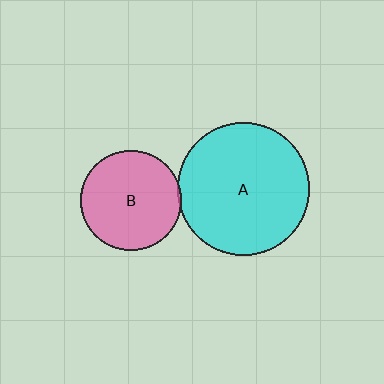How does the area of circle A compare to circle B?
Approximately 1.8 times.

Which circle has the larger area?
Circle A (cyan).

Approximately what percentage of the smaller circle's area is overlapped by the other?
Approximately 5%.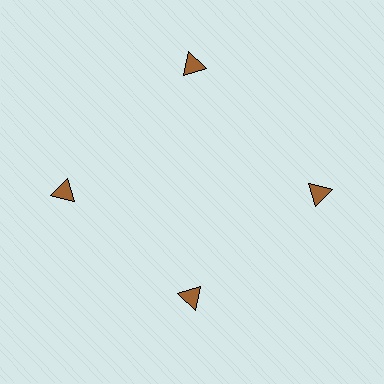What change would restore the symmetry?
The symmetry would be restored by moving it outward, back onto the ring so that all 4 triangles sit at equal angles and equal distance from the center.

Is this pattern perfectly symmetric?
No. The 4 brown triangles are arranged in a ring, but one element near the 6 o'clock position is pulled inward toward the center, breaking the 4-fold rotational symmetry.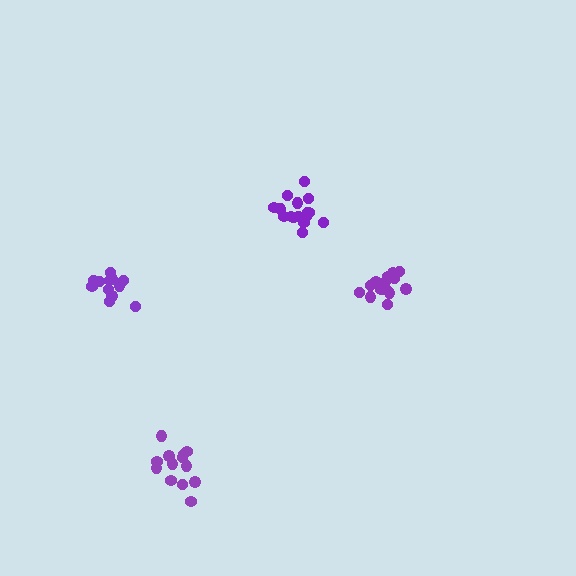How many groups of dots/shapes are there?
There are 4 groups.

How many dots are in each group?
Group 1: 13 dots, Group 2: 18 dots, Group 3: 17 dots, Group 4: 12 dots (60 total).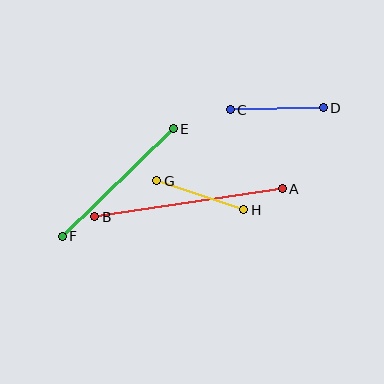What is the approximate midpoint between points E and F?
The midpoint is at approximately (118, 182) pixels.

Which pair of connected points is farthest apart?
Points A and B are farthest apart.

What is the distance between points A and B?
The distance is approximately 189 pixels.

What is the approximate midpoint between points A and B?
The midpoint is at approximately (188, 203) pixels.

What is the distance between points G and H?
The distance is approximately 92 pixels.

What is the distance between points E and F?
The distance is approximately 155 pixels.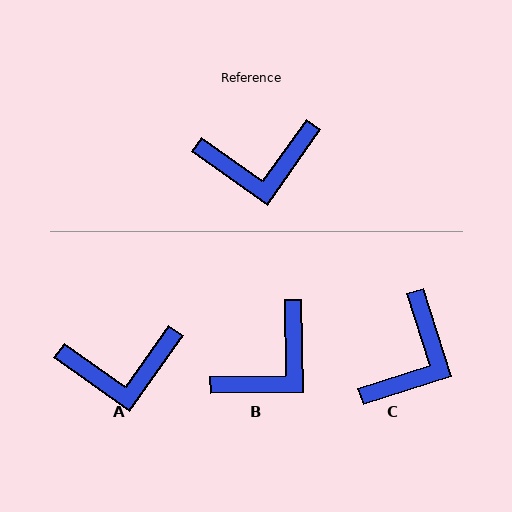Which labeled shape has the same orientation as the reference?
A.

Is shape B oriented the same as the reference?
No, it is off by about 36 degrees.